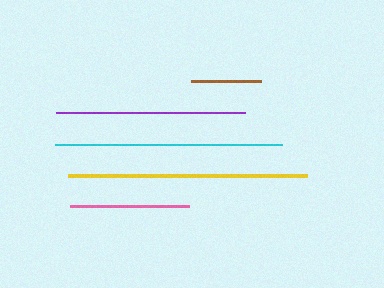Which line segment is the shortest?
The brown line is the shortest at approximately 70 pixels.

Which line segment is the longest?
The yellow line is the longest at approximately 239 pixels.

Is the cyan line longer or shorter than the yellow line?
The yellow line is longer than the cyan line.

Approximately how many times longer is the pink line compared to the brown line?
The pink line is approximately 1.7 times the length of the brown line.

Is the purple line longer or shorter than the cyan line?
The cyan line is longer than the purple line.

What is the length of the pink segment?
The pink segment is approximately 120 pixels long.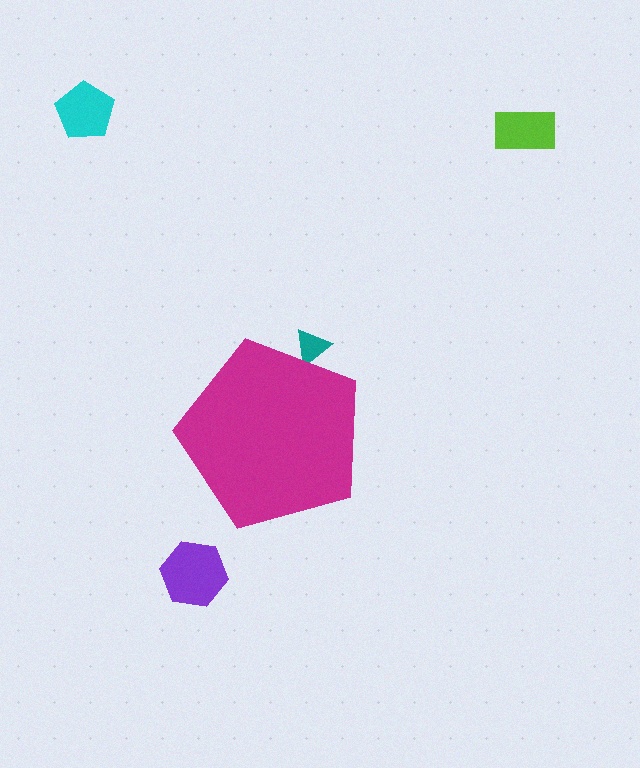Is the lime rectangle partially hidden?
No, the lime rectangle is fully visible.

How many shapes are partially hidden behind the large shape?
1 shape is partially hidden.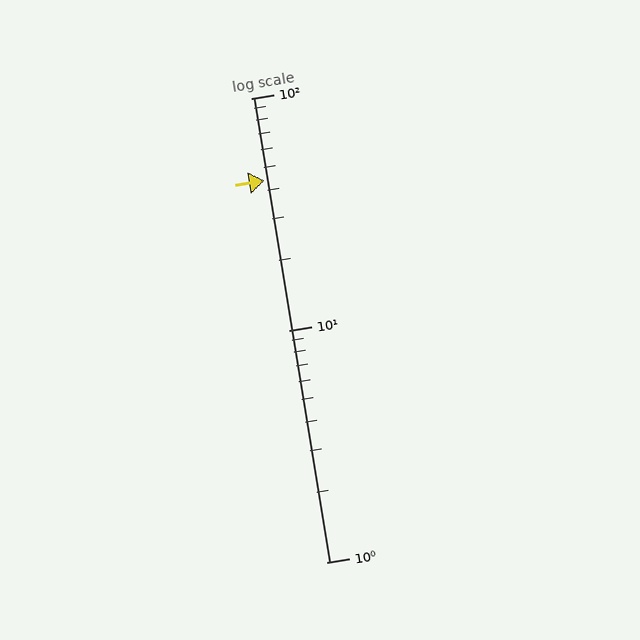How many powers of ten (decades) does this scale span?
The scale spans 2 decades, from 1 to 100.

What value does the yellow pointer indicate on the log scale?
The pointer indicates approximately 44.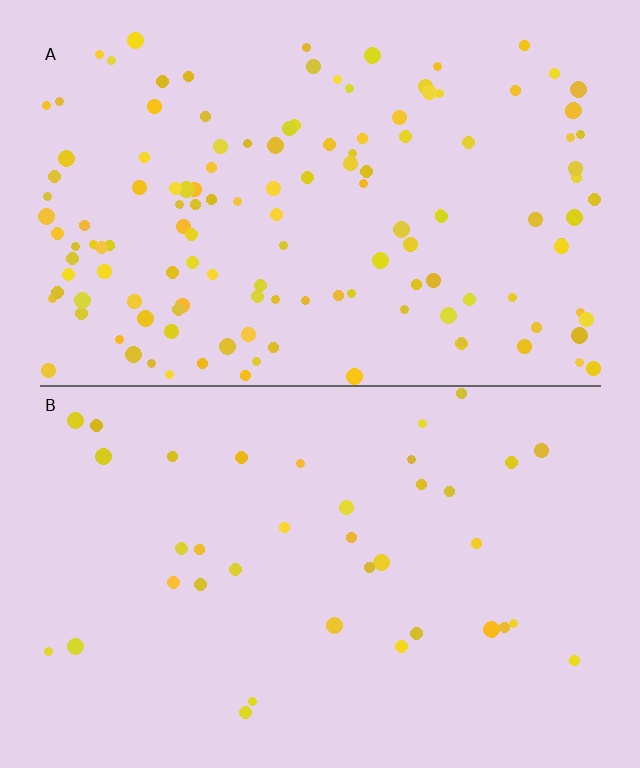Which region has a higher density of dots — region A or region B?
A (the top).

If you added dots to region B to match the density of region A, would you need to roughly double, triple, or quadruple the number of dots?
Approximately quadruple.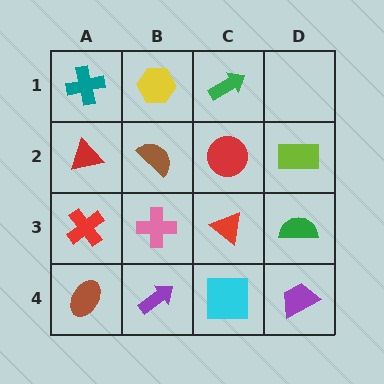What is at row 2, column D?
A lime rectangle.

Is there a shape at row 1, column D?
No, that cell is empty.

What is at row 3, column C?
A red triangle.